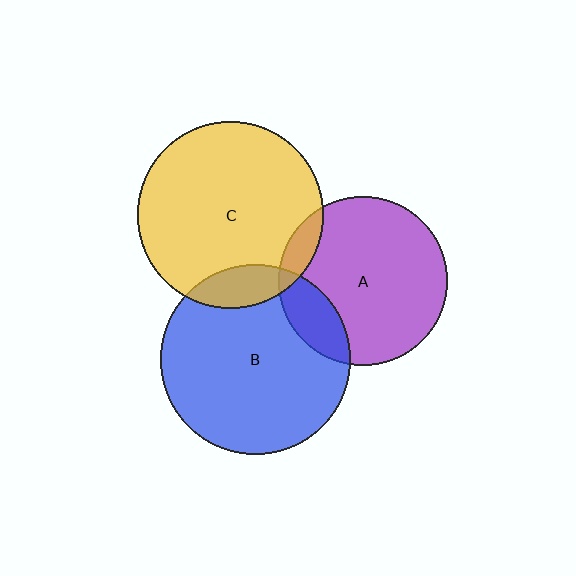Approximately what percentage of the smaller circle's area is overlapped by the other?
Approximately 10%.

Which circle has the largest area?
Circle B (blue).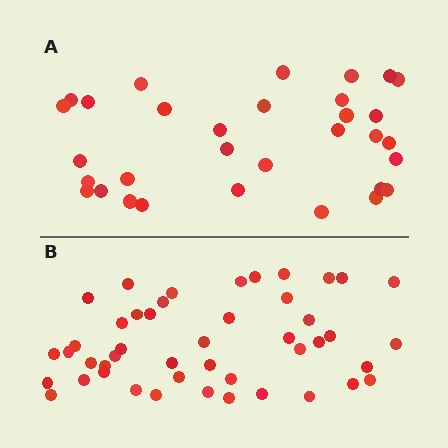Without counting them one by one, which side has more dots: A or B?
Region B (the bottom region) has more dots.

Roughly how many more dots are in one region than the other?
Region B has approximately 15 more dots than region A.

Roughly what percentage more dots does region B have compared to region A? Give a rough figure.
About 45% more.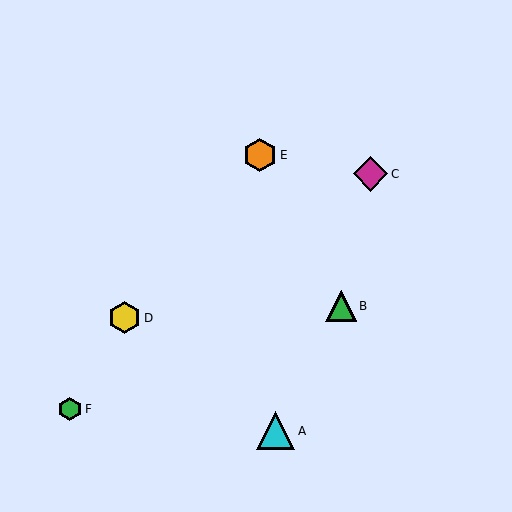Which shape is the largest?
The cyan triangle (labeled A) is the largest.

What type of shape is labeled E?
Shape E is an orange hexagon.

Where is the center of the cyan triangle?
The center of the cyan triangle is at (276, 431).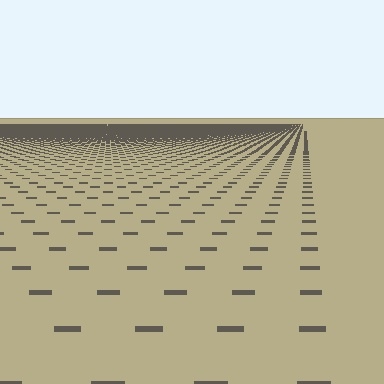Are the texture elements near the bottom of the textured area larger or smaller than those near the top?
Larger. Near the bottom, elements are closer to the viewer and appear at a bigger on-screen size.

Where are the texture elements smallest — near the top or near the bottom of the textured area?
Near the top.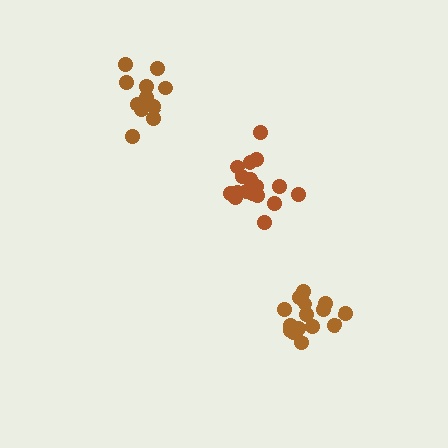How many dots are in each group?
Group 1: 16 dots, Group 2: 11 dots, Group 3: 17 dots (44 total).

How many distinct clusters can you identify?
There are 3 distinct clusters.